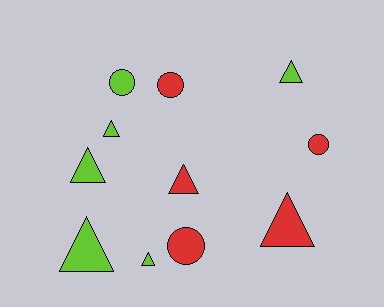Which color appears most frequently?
Lime, with 6 objects.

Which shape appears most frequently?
Triangle, with 7 objects.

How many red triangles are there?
There are 2 red triangles.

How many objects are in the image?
There are 11 objects.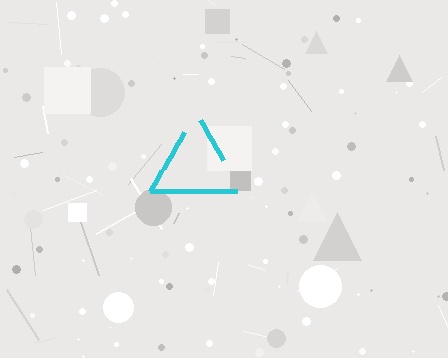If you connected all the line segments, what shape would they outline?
They would outline a triangle.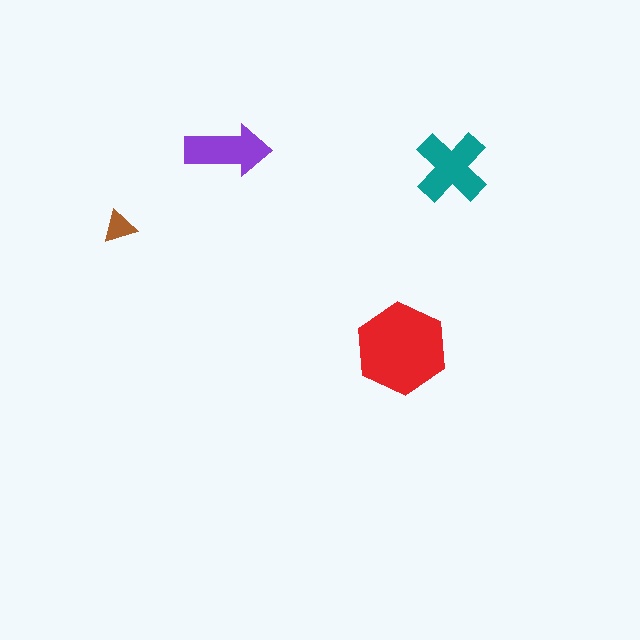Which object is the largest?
The red hexagon.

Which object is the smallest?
The brown triangle.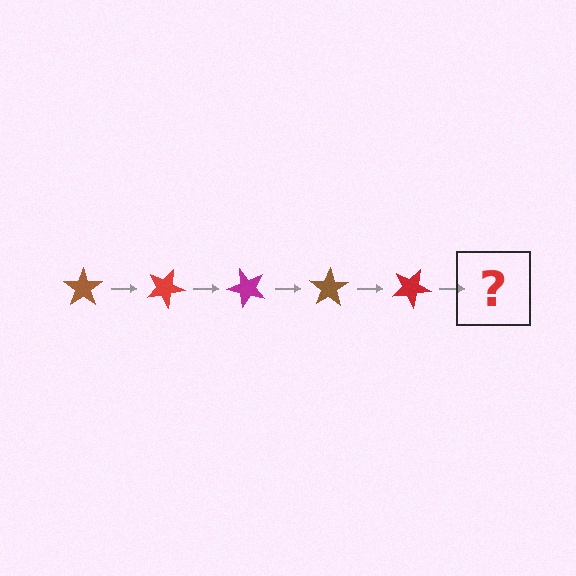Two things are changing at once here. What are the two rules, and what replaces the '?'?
The two rules are that it rotates 25 degrees each step and the color cycles through brown, red, and magenta. The '?' should be a magenta star, rotated 125 degrees from the start.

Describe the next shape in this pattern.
It should be a magenta star, rotated 125 degrees from the start.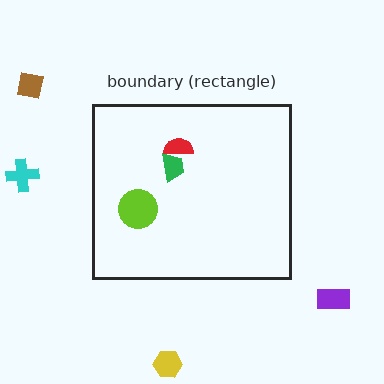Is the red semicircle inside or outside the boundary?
Inside.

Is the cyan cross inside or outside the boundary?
Outside.